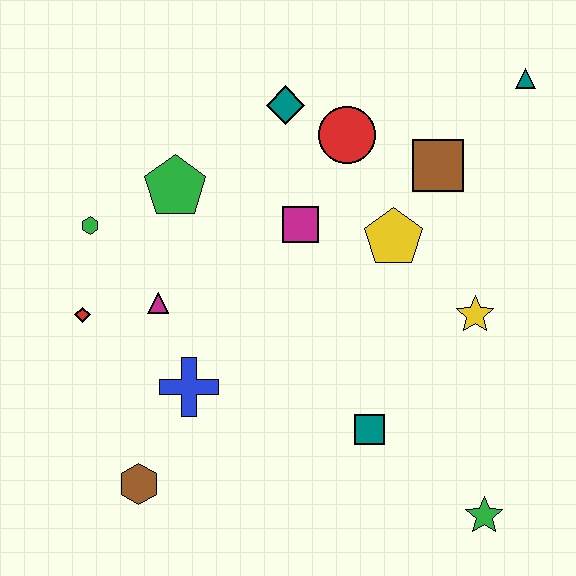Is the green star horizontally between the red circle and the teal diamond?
No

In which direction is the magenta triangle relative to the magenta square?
The magenta triangle is to the left of the magenta square.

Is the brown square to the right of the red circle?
Yes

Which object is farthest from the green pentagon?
The green star is farthest from the green pentagon.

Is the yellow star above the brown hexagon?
Yes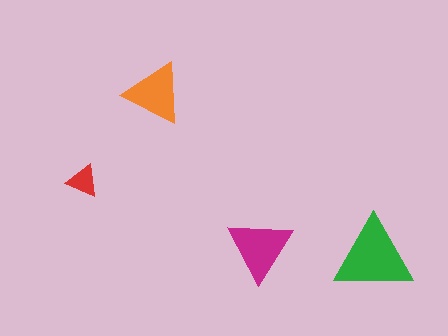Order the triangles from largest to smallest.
the green one, the magenta one, the orange one, the red one.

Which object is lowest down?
The green triangle is bottommost.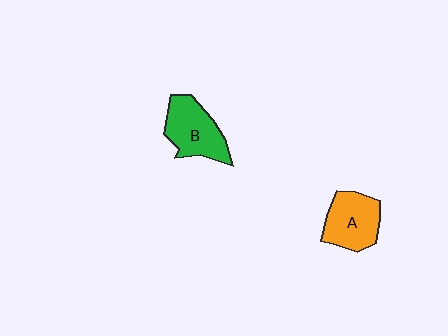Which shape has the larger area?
Shape B (green).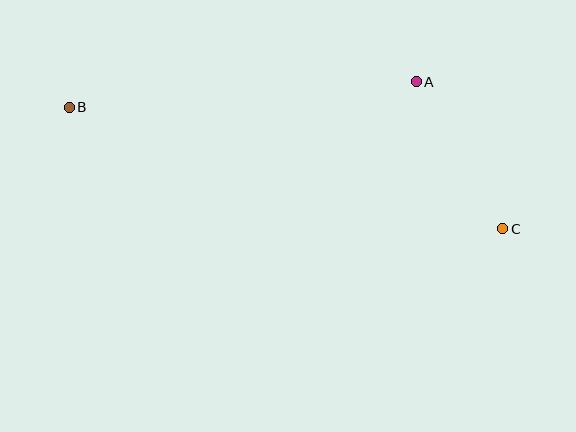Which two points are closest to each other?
Points A and C are closest to each other.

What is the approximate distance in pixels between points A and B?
The distance between A and B is approximately 348 pixels.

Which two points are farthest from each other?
Points B and C are farthest from each other.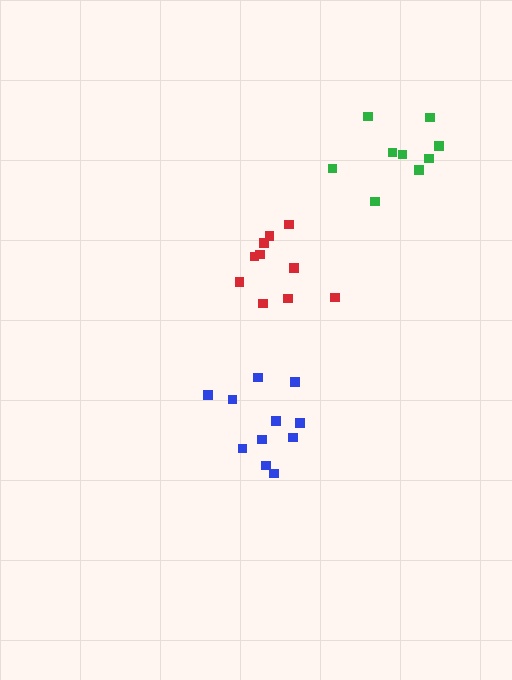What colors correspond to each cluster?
The clusters are colored: blue, red, green.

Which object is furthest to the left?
The blue cluster is leftmost.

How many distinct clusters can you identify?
There are 3 distinct clusters.